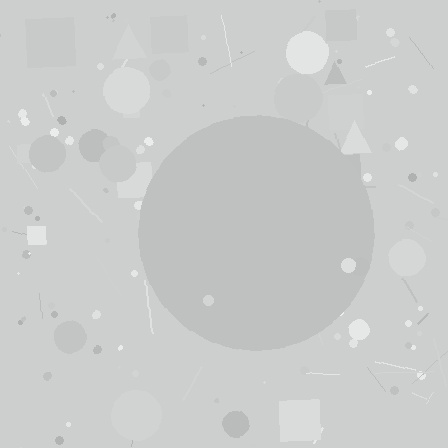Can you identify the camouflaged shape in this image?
The camouflaged shape is a circle.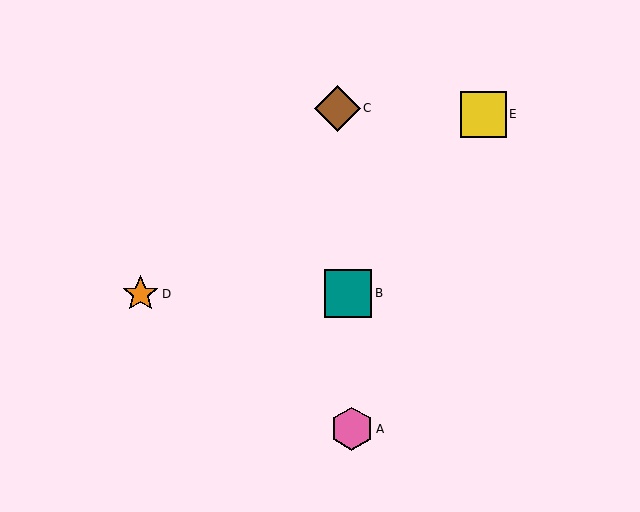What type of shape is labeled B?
Shape B is a teal square.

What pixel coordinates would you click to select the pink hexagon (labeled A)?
Click at (352, 429) to select the pink hexagon A.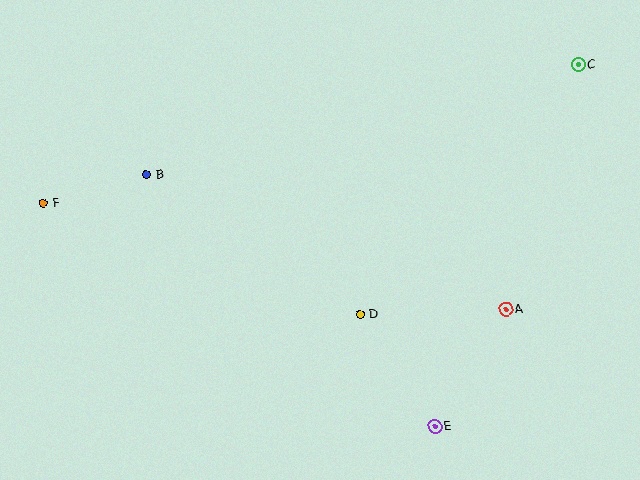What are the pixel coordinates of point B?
Point B is at (147, 175).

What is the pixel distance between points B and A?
The distance between B and A is 384 pixels.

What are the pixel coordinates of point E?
Point E is at (435, 426).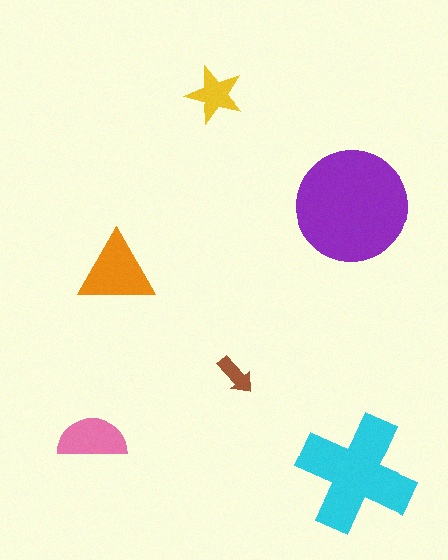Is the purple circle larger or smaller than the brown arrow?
Larger.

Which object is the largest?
The purple circle.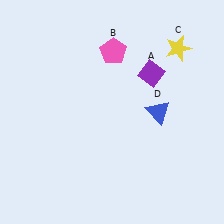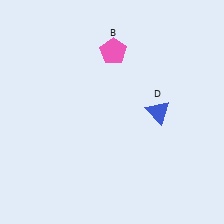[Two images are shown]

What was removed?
The yellow star (C), the purple diamond (A) were removed in Image 2.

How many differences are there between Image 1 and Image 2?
There are 2 differences between the two images.